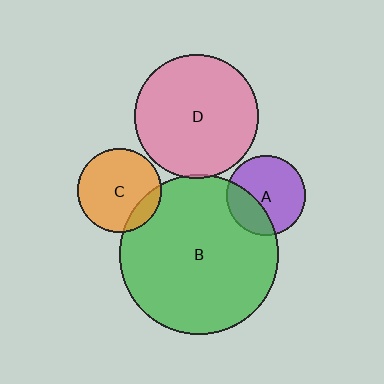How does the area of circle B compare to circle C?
Approximately 3.6 times.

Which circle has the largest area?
Circle B (green).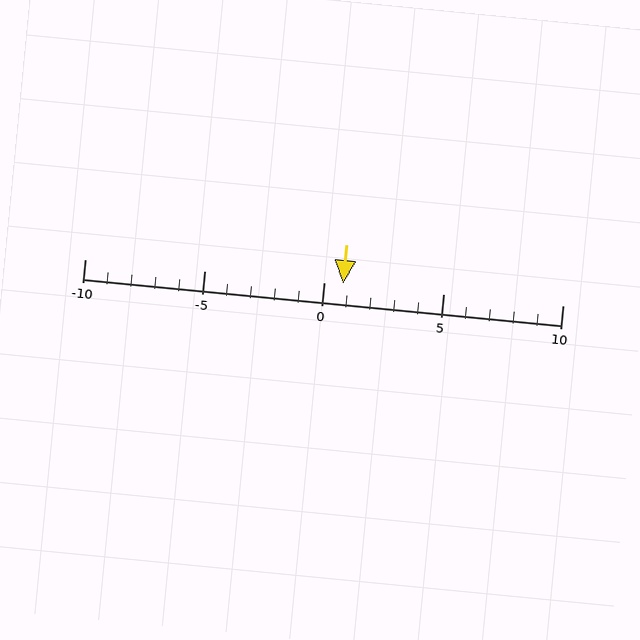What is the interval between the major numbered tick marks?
The major tick marks are spaced 5 units apart.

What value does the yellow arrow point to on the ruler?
The yellow arrow points to approximately 1.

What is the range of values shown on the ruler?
The ruler shows values from -10 to 10.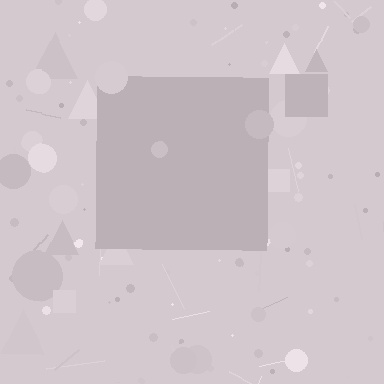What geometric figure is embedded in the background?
A square is embedded in the background.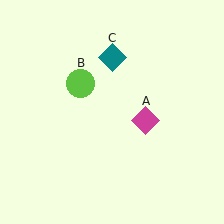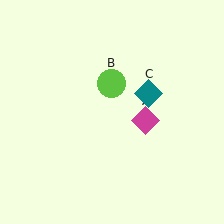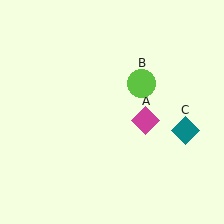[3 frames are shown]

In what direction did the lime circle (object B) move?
The lime circle (object B) moved right.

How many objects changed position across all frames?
2 objects changed position: lime circle (object B), teal diamond (object C).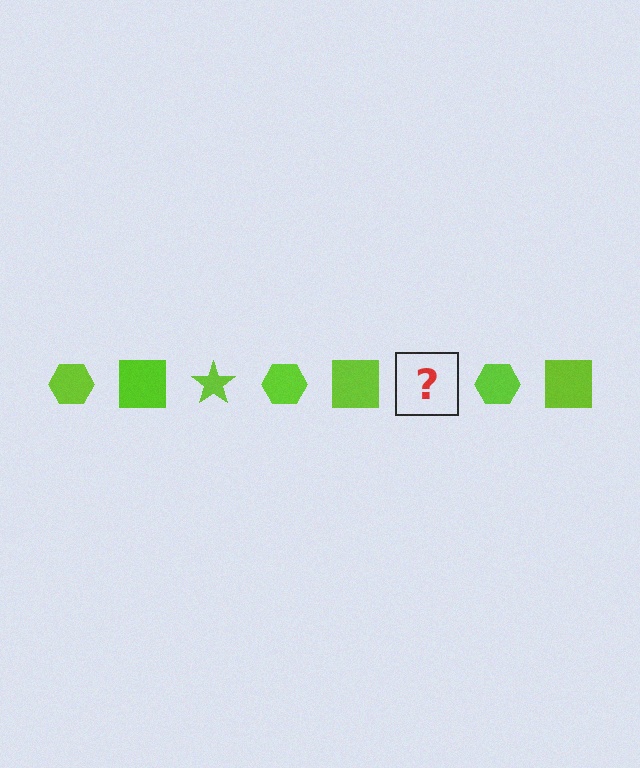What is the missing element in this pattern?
The missing element is a lime star.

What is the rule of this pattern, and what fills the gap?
The rule is that the pattern cycles through hexagon, square, star shapes in lime. The gap should be filled with a lime star.